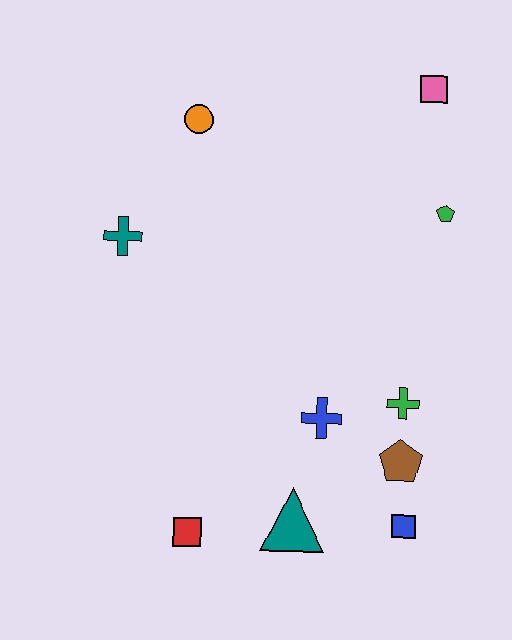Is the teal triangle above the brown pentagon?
No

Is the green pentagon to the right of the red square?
Yes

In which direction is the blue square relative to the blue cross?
The blue square is below the blue cross.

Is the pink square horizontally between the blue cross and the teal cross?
No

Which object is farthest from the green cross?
The orange circle is farthest from the green cross.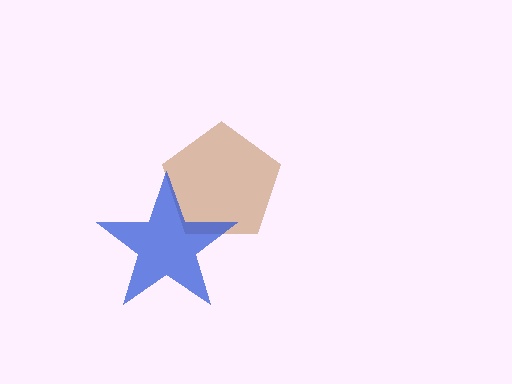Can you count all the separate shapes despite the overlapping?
Yes, there are 2 separate shapes.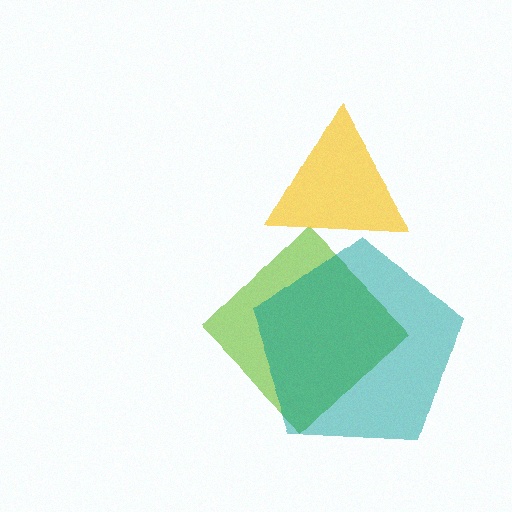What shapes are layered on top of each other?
The layered shapes are: a lime diamond, a yellow triangle, a teal pentagon.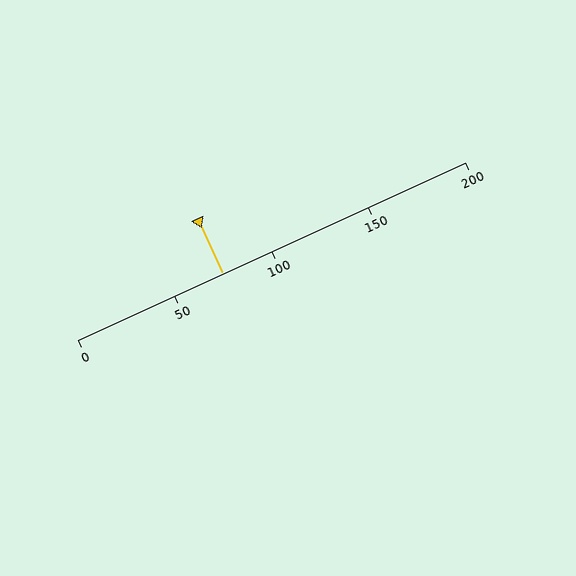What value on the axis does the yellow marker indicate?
The marker indicates approximately 75.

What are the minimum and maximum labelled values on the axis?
The axis runs from 0 to 200.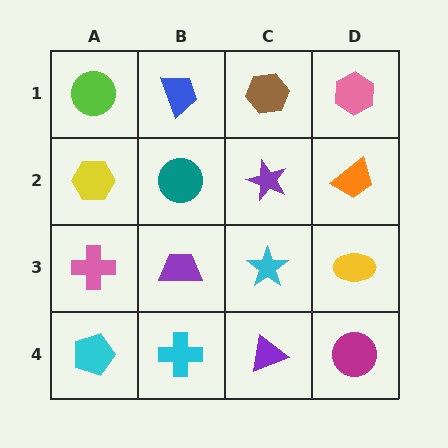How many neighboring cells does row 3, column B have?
4.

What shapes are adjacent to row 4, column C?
A cyan star (row 3, column C), a cyan cross (row 4, column B), a magenta circle (row 4, column D).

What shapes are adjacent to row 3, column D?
An orange trapezoid (row 2, column D), a magenta circle (row 4, column D), a cyan star (row 3, column C).